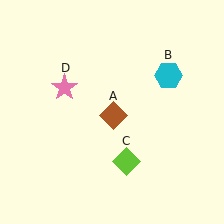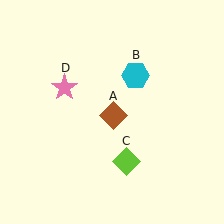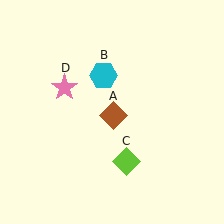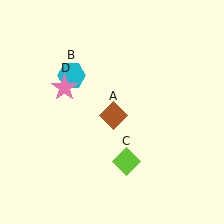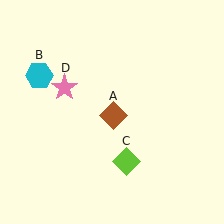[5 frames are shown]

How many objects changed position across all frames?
1 object changed position: cyan hexagon (object B).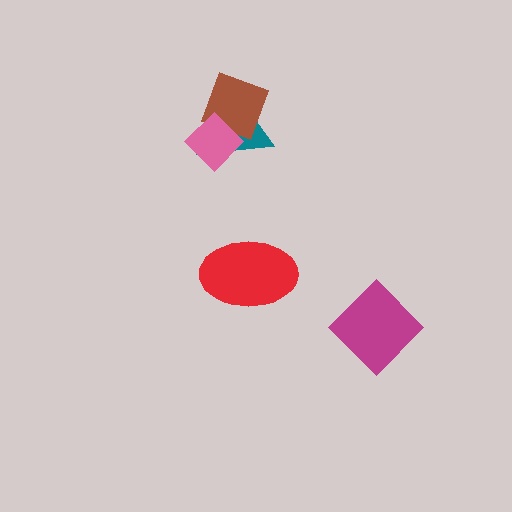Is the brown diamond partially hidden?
Yes, it is partially covered by another shape.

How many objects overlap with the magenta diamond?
0 objects overlap with the magenta diamond.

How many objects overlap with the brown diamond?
2 objects overlap with the brown diamond.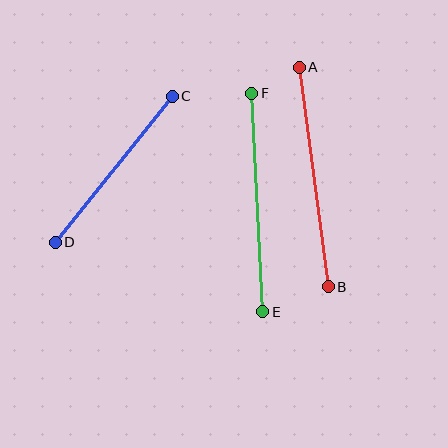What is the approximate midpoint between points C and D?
The midpoint is at approximately (114, 169) pixels.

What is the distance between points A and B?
The distance is approximately 221 pixels.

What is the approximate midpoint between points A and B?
The midpoint is at approximately (314, 177) pixels.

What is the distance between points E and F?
The distance is approximately 219 pixels.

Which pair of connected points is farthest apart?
Points A and B are farthest apart.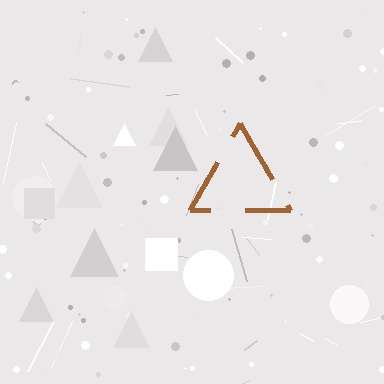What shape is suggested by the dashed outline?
The dashed outline suggests a triangle.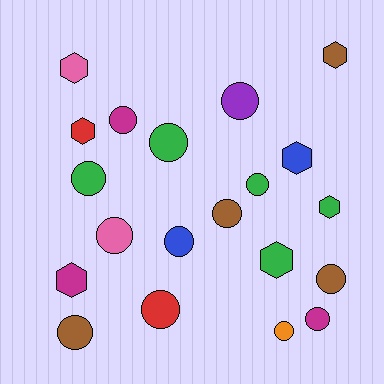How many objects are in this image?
There are 20 objects.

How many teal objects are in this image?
There are no teal objects.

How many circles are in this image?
There are 13 circles.